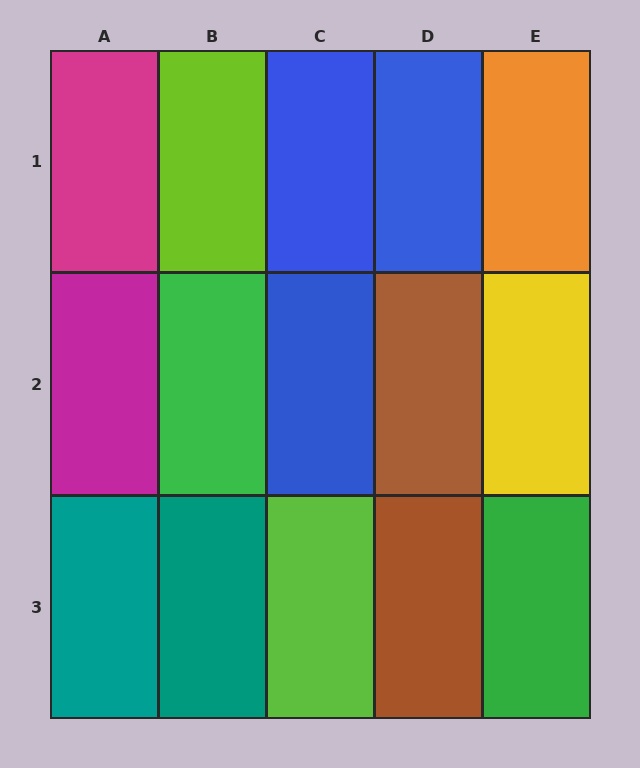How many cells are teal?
2 cells are teal.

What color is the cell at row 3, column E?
Green.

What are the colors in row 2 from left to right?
Magenta, green, blue, brown, yellow.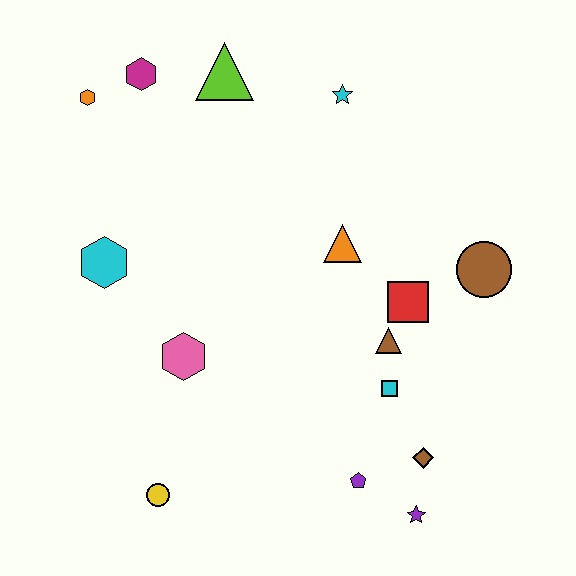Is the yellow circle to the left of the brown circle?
Yes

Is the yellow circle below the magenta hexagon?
Yes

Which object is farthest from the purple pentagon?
The orange hexagon is farthest from the purple pentagon.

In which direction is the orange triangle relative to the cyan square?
The orange triangle is above the cyan square.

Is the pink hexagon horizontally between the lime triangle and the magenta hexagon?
Yes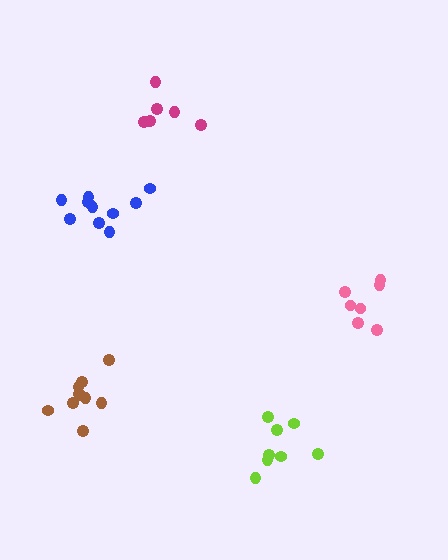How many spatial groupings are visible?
There are 5 spatial groupings.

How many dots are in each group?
Group 1: 10 dots, Group 2: 6 dots, Group 3: 7 dots, Group 4: 10 dots, Group 5: 8 dots (41 total).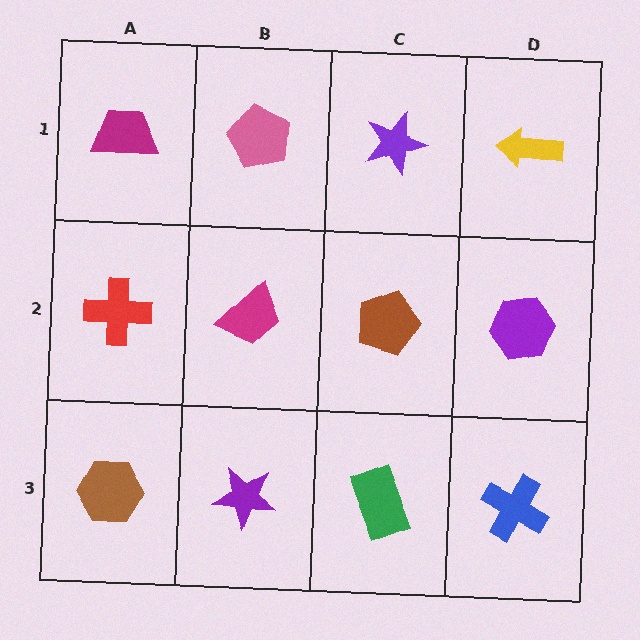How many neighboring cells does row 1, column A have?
2.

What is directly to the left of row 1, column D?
A purple star.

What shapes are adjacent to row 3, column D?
A purple hexagon (row 2, column D), a green rectangle (row 3, column C).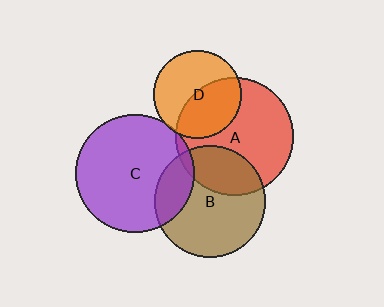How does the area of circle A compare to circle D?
Approximately 1.8 times.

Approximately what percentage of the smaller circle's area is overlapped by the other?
Approximately 20%.